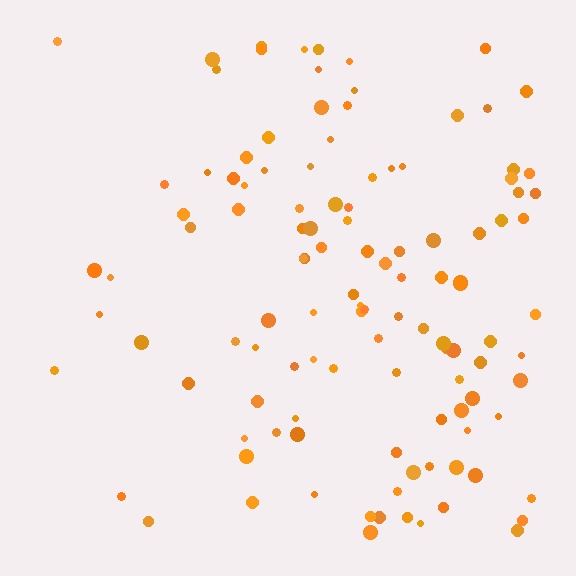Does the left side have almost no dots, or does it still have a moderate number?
Still a moderate number, just noticeably fewer than the right.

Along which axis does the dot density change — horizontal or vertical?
Horizontal.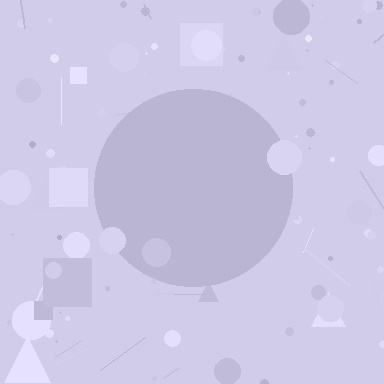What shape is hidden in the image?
A circle is hidden in the image.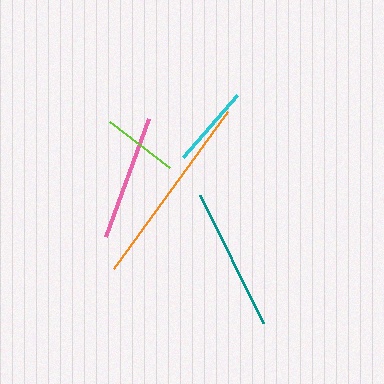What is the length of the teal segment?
The teal segment is approximately 143 pixels long.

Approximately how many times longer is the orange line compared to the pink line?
The orange line is approximately 1.5 times the length of the pink line.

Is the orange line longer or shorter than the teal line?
The orange line is longer than the teal line.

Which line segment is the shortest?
The lime line is the shortest at approximately 76 pixels.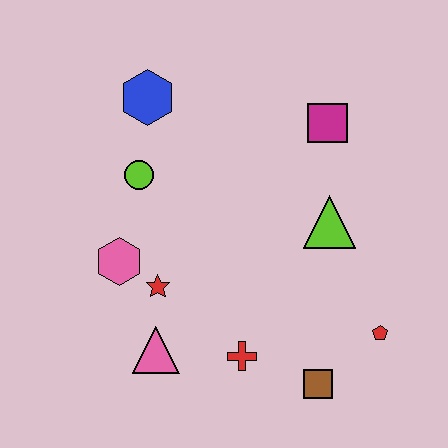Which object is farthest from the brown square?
The blue hexagon is farthest from the brown square.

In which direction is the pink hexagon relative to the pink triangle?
The pink hexagon is above the pink triangle.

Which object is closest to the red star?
The pink hexagon is closest to the red star.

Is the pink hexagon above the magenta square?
No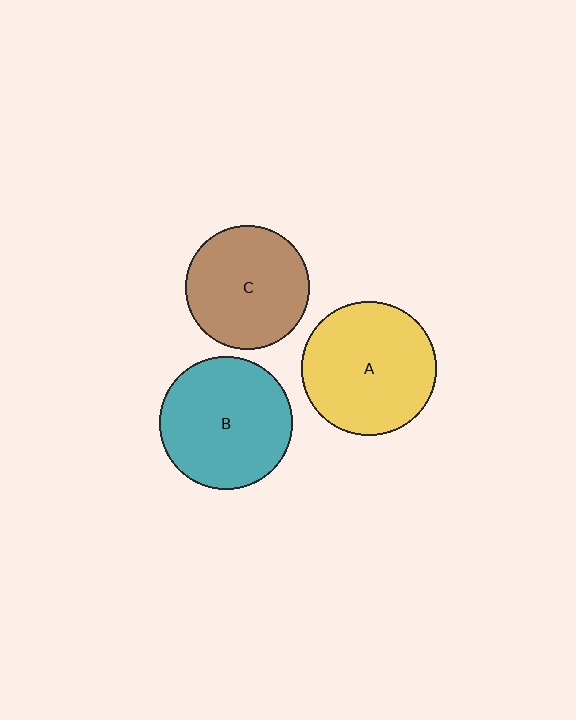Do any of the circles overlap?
No, none of the circles overlap.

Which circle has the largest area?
Circle A (yellow).